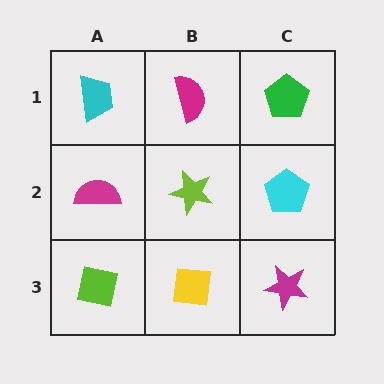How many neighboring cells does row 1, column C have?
2.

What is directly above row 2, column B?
A magenta semicircle.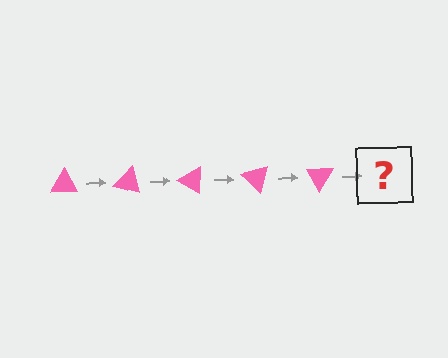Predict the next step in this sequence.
The next step is a pink triangle rotated 75 degrees.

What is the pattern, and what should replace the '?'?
The pattern is that the triangle rotates 15 degrees each step. The '?' should be a pink triangle rotated 75 degrees.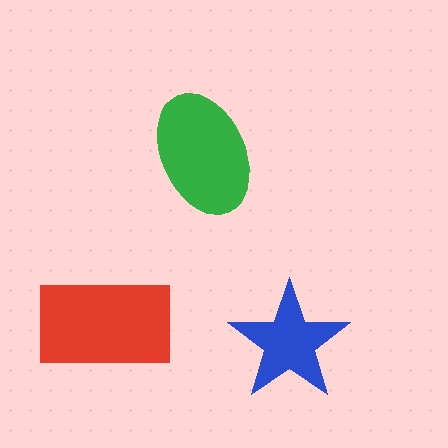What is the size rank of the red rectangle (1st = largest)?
1st.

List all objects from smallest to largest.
The blue star, the green ellipse, the red rectangle.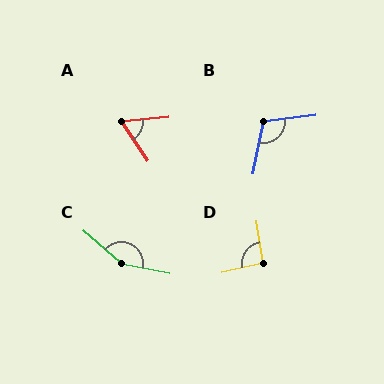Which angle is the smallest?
A, at approximately 62 degrees.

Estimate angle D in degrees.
Approximately 93 degrees.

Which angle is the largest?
C, at approximately 150 degrees.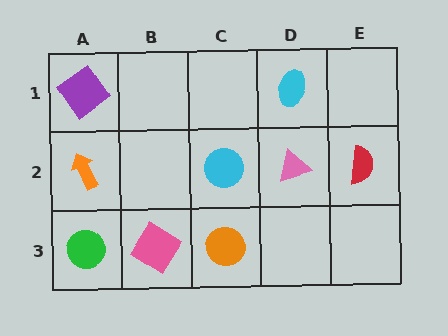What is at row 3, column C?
An orange circle.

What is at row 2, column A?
An orange arrow.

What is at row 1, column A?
A purple diamond.